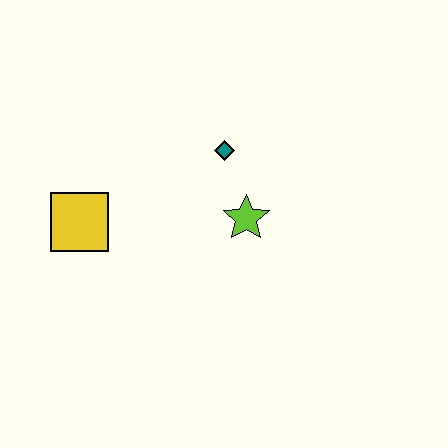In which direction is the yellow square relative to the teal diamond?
The yellow square is to the left of the teal diamond.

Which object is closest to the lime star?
The teal diamond is closest to the lime star.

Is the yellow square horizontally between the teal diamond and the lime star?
No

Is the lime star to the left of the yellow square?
No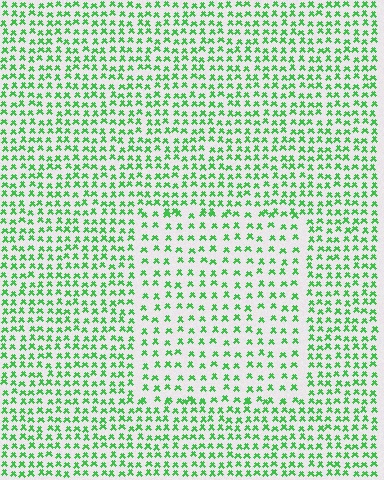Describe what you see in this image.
The image contains small green elements arranged at two different densities. A rectangle-shaped region is visible where the elements are less densely packed than the surrounding area.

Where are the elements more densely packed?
The elements are more densely packed outside the rectangle boundary.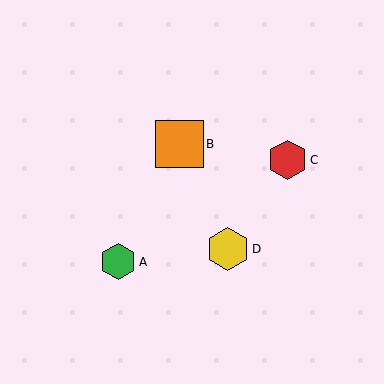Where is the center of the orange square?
The center of the orange square is at (179, 144).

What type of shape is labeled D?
Shape D is a yellow hexagon.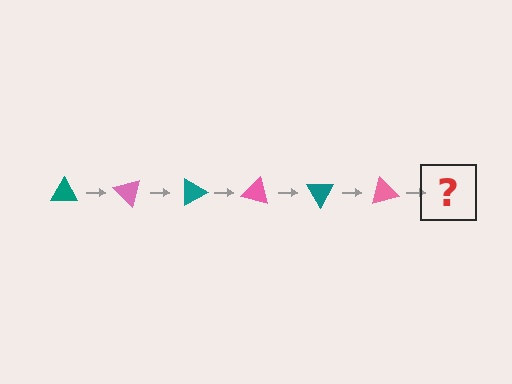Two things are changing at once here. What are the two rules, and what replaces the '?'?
The two rules are that it rotates 45 degrees each step and the color cycles through teal and pink. The '?' should be a teal triangle, rotated 270 degrees from the start.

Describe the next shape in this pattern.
It should be a teal triangle, rotated 270 degrees from the start.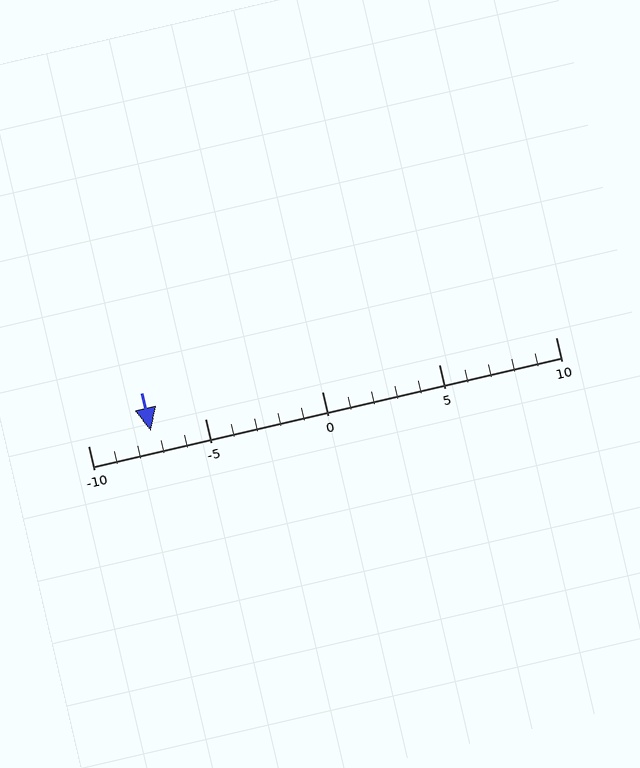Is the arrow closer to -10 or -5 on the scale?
The arrow is closer to -5.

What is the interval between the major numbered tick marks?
The major tick marks are spaced 5 units apart.